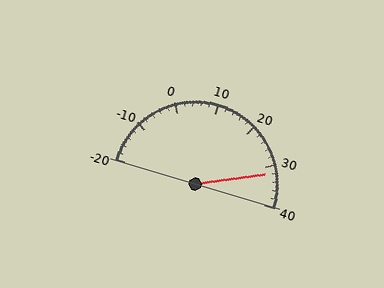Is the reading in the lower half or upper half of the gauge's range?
The reading is in the upper half of the range (-20 to 40).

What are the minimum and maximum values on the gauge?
The gauge ranges from -20 to 40.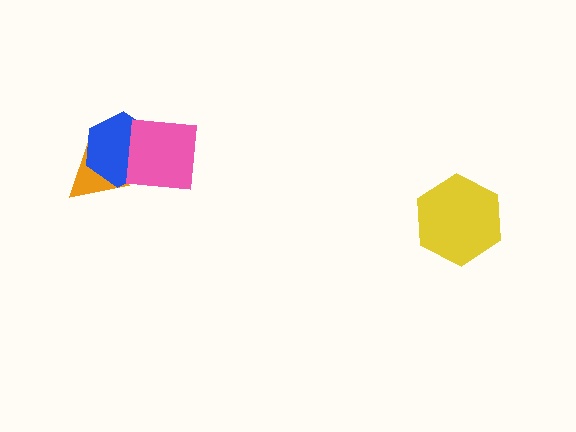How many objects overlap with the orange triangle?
2 objects overlap with the orange triangle.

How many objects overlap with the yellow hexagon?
0 objects overlap with the yellow hexagon.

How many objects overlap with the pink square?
2 objects overlap with the pink square.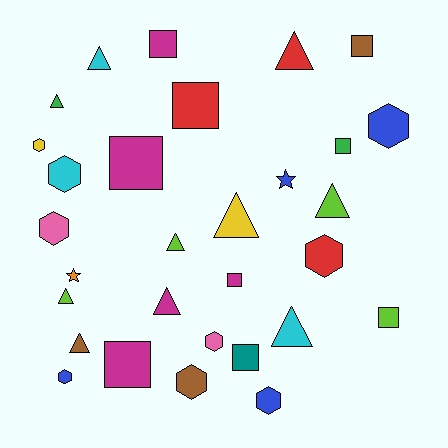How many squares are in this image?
There are 9 squares.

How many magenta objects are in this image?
There are 5 magenta objects.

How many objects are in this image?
There are 30 objects.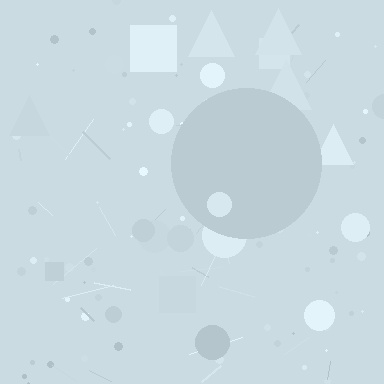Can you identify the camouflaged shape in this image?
The camouflaged shape is a circle.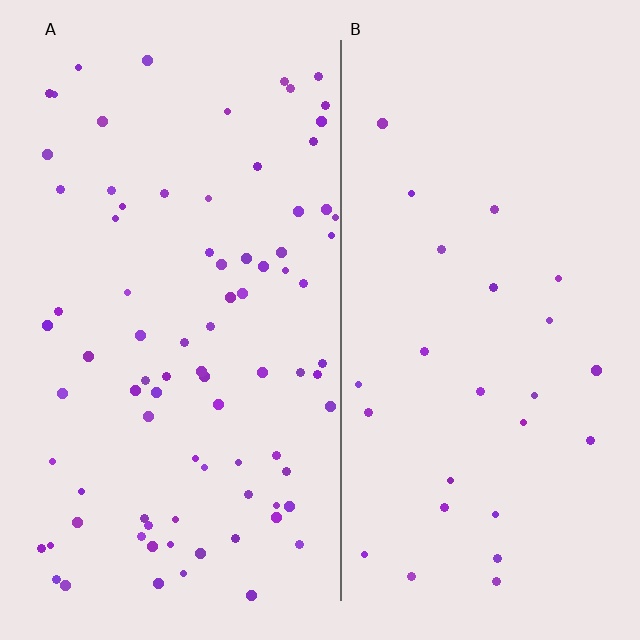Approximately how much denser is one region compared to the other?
Approximately 3.2× — region A over region B.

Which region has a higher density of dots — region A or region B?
A (the left).